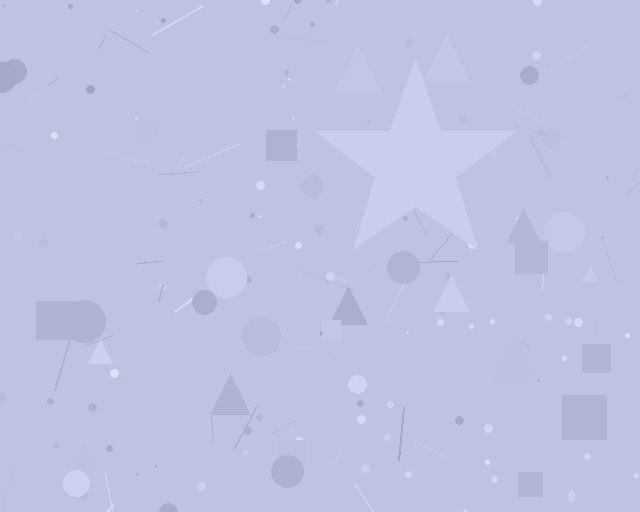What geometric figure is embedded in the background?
A star is embedded in the background.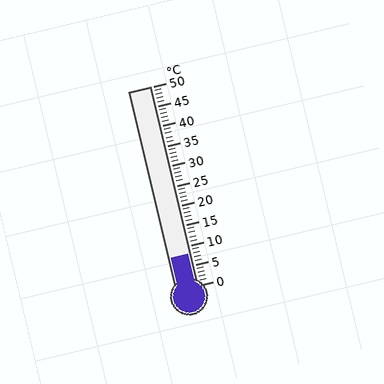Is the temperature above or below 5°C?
The temperature is above 5°C.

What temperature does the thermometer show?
The thermometer shows approximately 8°C.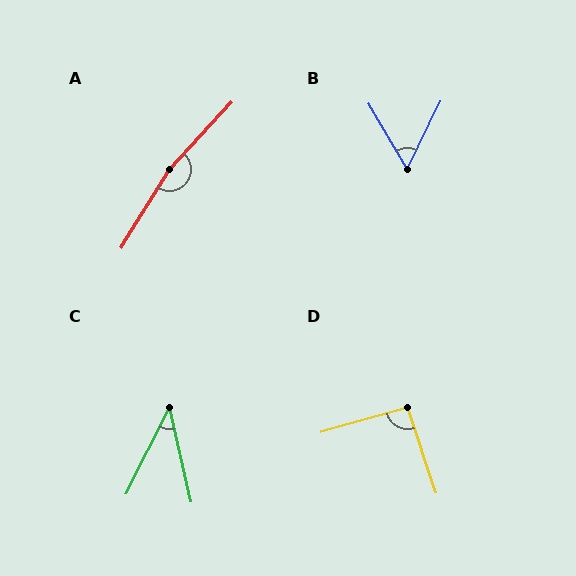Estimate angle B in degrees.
Approximately 57 degrees.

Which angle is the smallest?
C, at approximately 40 degrees.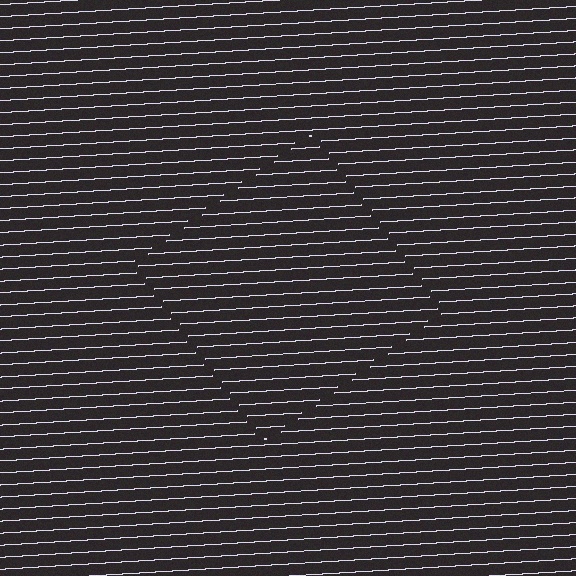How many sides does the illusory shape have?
4 sides — the line-ends trace a square.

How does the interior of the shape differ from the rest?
The interior of the shape contains the same grating, shifted by half a period — the contour is defined by the phase discontinuity where line-ends from the inner and outer gratings abut.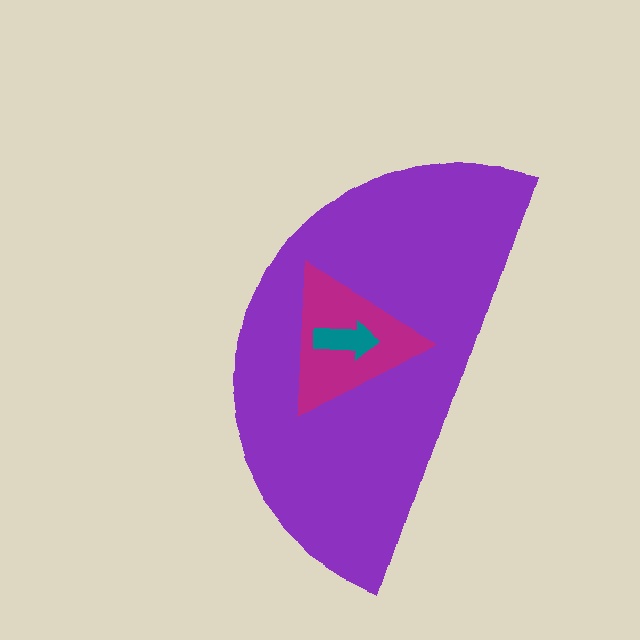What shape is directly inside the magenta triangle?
The teal arrow.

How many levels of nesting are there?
3.